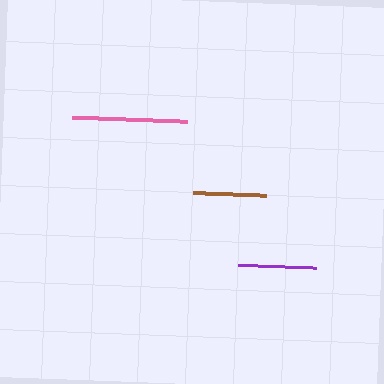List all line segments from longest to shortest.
From longest to shortest: pink, purple, brown.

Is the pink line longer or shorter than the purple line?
The pink line is longer than the purple line.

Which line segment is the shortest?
The brown line is the shortest at approximately 73 pixels.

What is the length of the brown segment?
The brown segment is approximately 73 pixels long.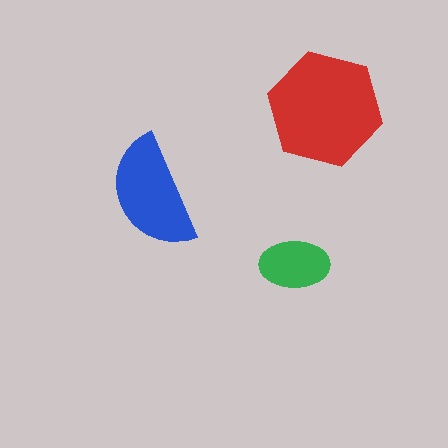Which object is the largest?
The red hexagon.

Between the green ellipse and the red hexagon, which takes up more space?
The red hexagon.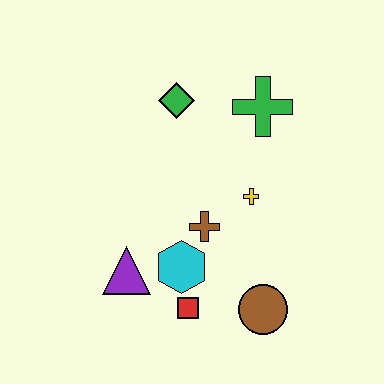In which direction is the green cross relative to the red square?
The green cross is above the red square.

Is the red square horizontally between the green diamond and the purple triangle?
No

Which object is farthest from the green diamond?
The brown circle is farthest from the green diamond.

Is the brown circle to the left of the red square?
No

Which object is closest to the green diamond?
The green cross is closest to the green diamond.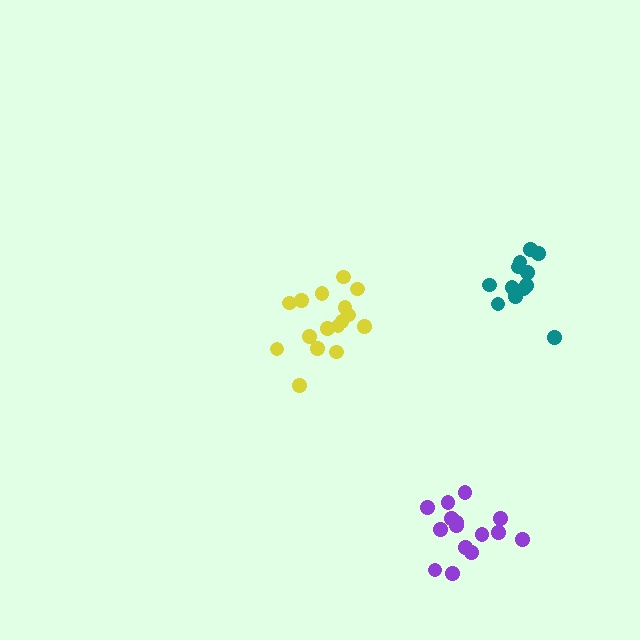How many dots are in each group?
Group 1: 16 dots, Group 2: 15 dots, Group 3: 12 dots (43 total).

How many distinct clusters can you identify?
There are 3 distinct clusters.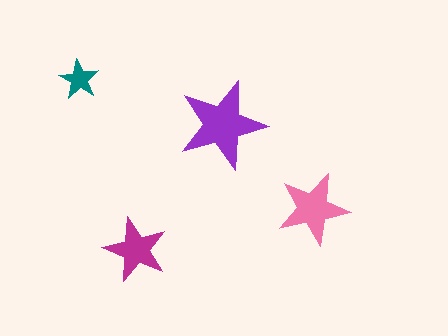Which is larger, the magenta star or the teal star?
The magenta one.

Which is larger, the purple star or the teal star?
The purple one.